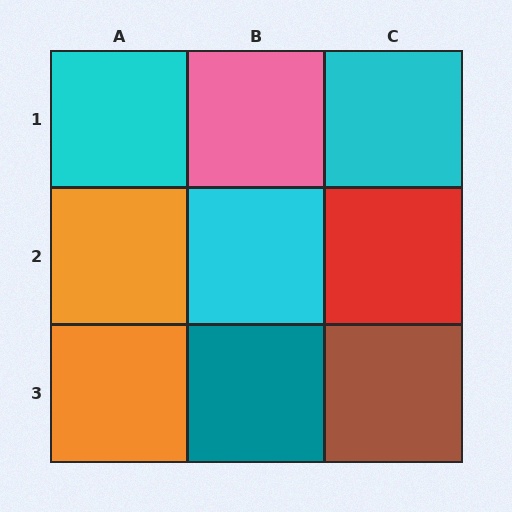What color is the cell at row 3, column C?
Brown.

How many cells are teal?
1 cell is teal.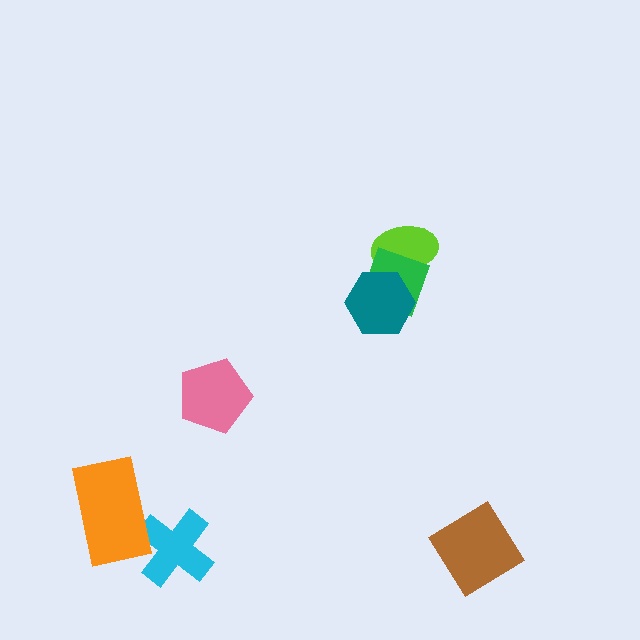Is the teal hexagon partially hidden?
No, no other shape covers it.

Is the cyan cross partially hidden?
Yes, it is partially covered by another shape.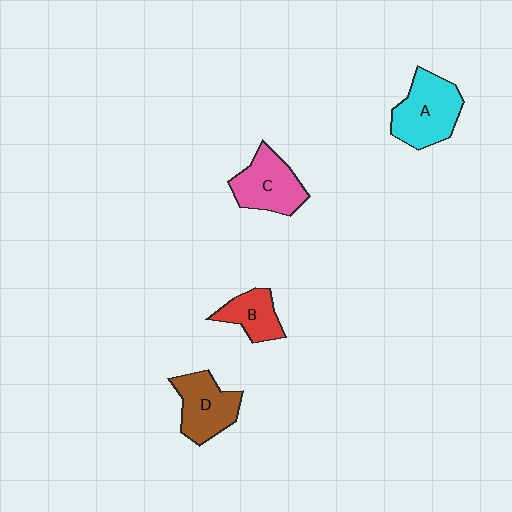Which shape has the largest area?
Shape A (cyan).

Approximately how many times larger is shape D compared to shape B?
Approximately 1.4 times.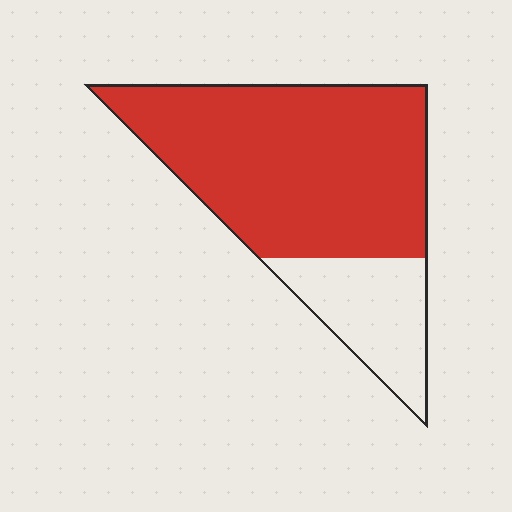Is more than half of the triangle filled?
Yes.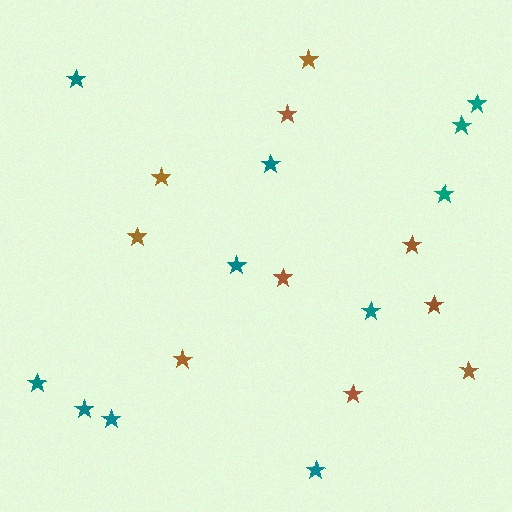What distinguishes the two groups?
There are 2 groups: one group of teal stars (11) and one group of brown stars (10).